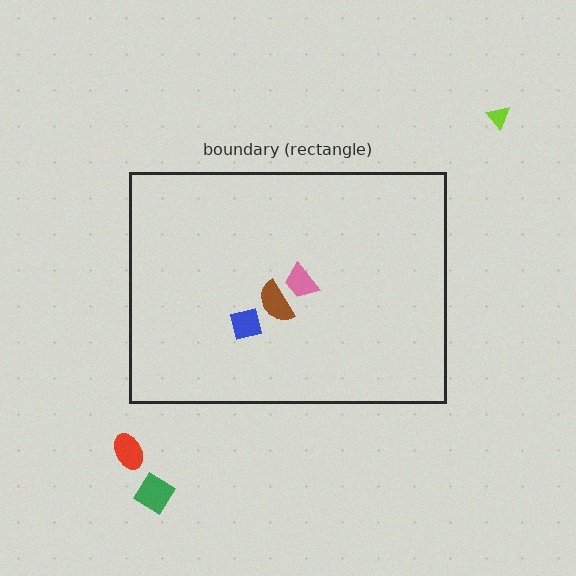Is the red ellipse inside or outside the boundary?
Outside.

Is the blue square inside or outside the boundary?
Inside.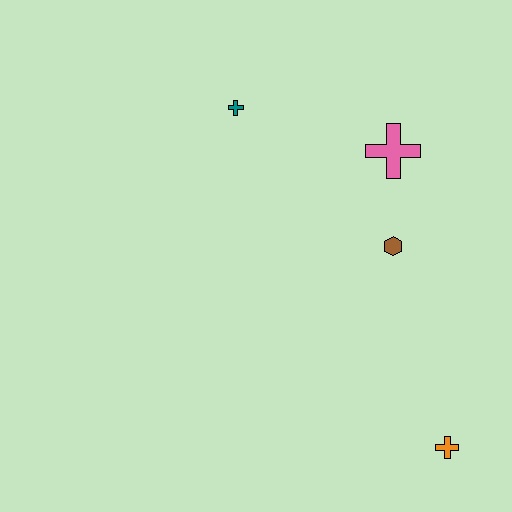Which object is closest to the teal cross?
The pink cross is closest to the teal cross.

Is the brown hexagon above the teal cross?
No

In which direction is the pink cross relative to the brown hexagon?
The pink cross is above the brown hexagon.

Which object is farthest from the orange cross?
The teal cross is farthest from the orange cross.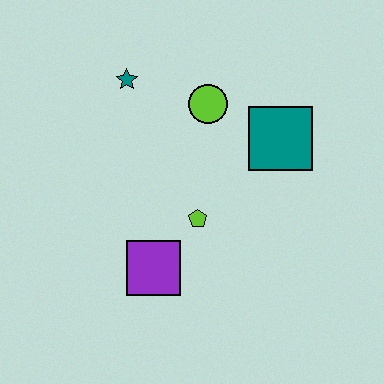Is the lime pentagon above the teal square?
No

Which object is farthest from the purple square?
The teal star is farthest from the purple square.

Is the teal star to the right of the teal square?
No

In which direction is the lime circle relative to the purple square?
The lime circle is above the purple square.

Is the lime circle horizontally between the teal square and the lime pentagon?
Yes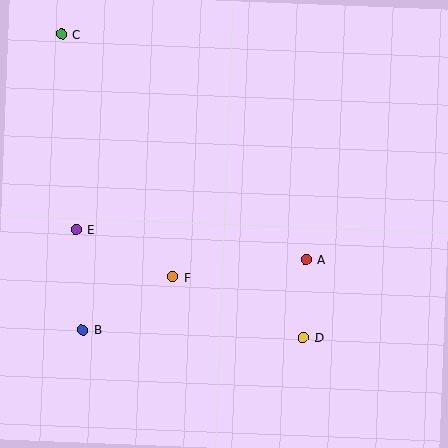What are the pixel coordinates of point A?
Point A is at (306, 260).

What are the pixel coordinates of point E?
Point E is at (76, 229).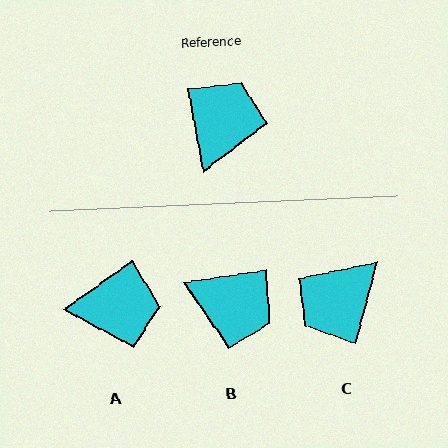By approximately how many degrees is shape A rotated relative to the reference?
Approximately 65 degrees clockwise.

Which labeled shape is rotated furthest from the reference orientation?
C, about 155 degrees away.